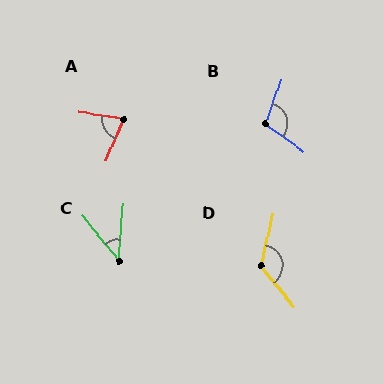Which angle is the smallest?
C, at approximately 43 degrees.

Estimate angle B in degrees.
Approximately 107 degrees.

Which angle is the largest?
D, at approximately 129 degrees.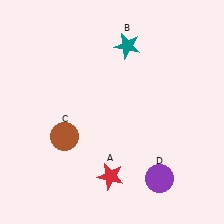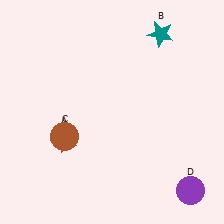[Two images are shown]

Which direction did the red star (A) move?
The red star (A) moved left.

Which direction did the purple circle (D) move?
The purple circle (D) moved right.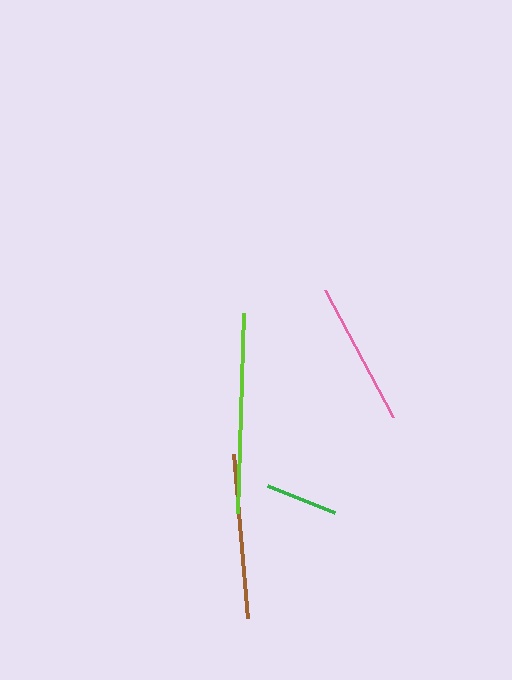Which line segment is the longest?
The lime line is the longest at approximately 200 pixels.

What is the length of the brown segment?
The brown segment is approximately 164 pixels long.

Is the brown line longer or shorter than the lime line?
The lime line is longer than the brown line.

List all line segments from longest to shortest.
From longest to shortest: lime, brown, pink, green.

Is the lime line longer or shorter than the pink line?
The lime line is longer than the pink line.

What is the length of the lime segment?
The lime segment is approximately 200 pixels long.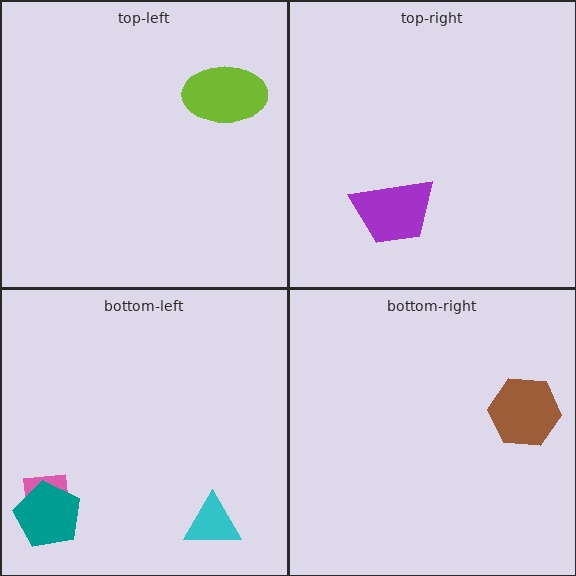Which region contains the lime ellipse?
The top-left region.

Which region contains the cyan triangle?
The bottom-left region.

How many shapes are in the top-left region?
1.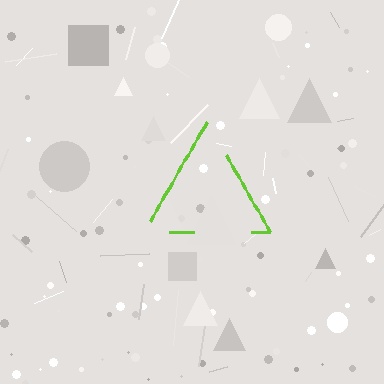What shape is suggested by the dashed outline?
The dashed outline suggests a triangle.